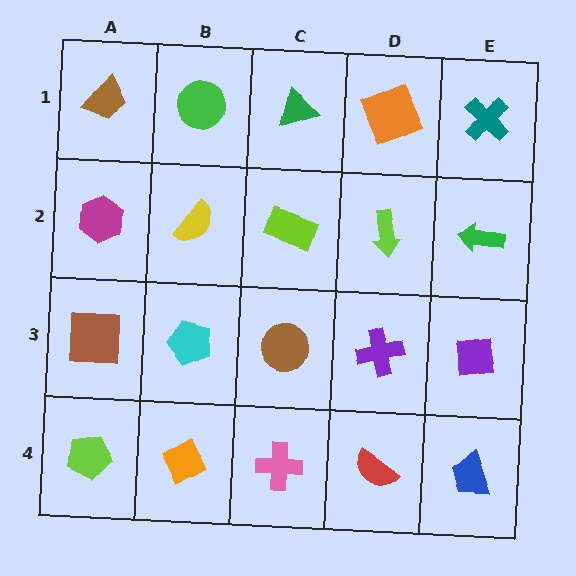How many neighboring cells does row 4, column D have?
3.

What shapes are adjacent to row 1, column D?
A lime arrow (row 2, column D), a green triangle (row 1, column C), a teal cross (row 1, column E).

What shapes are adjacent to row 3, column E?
A green arrow (row 2, column E), a blue trapezoid (row 4, column E), a purple cross (row 3, column D).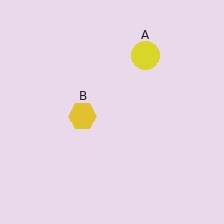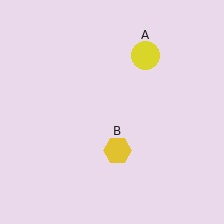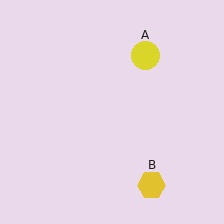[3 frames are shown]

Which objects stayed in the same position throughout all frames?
Yellow circle (object A) remained stationary.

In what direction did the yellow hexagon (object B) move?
The yellow hexagon (object B) moved down and to the right.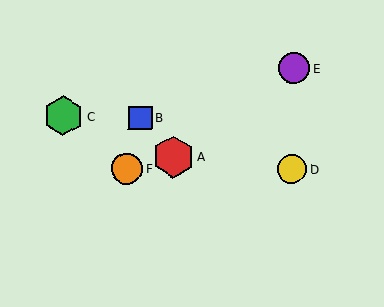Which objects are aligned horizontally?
Objects B, C are aligned horizontally.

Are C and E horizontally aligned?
No, C is at y≈116 and E is at y≈68.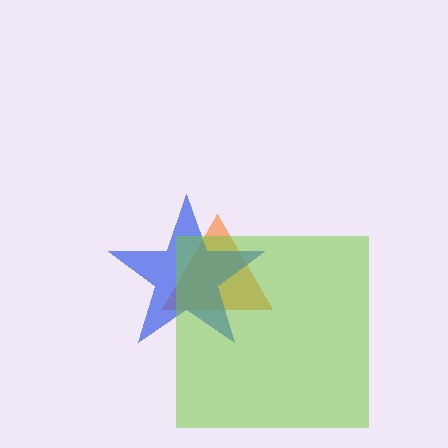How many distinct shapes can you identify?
There are 3 distinct shapes: an orange triangle, a blue star, a lime square.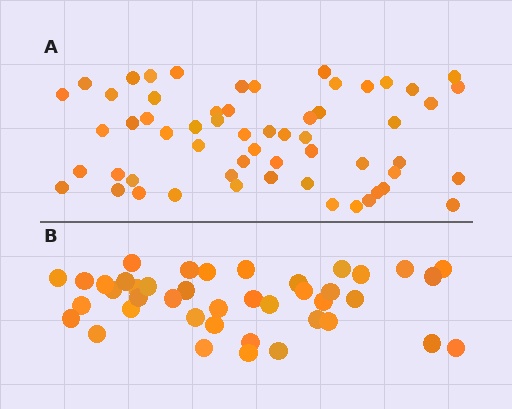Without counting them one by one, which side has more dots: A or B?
Region A (the top region) has more dots.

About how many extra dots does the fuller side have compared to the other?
Region A has approximately 15 more dots than region B.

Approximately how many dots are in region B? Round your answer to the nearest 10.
About 40 dots. (The exact count is 41, which rounds to 40.)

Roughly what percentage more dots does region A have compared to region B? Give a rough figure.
About 40% more.